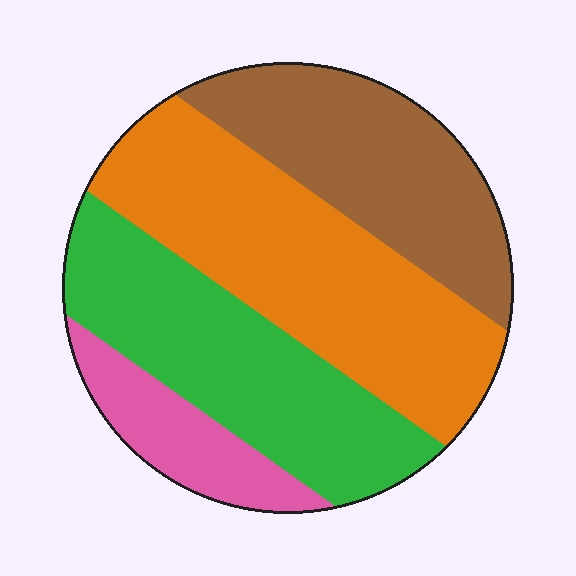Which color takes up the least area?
Pink, at roughly 10%.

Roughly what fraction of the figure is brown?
Brown takes up less than a quarter of the figure.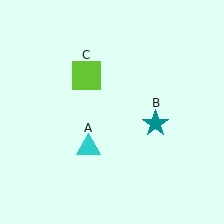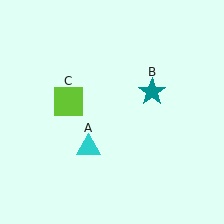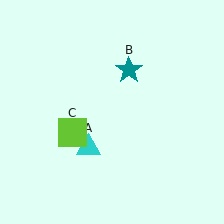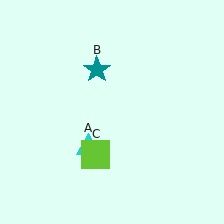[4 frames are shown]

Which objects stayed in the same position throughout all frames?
Cyan triangle (object A) remained stationary.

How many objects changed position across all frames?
2 objects changed position: teal star (object B), lime square (object C).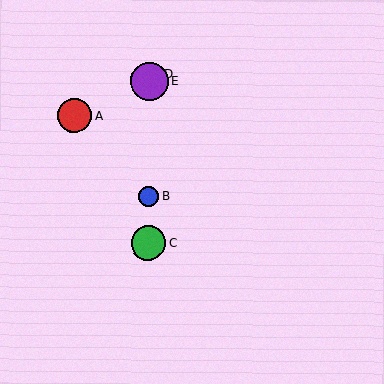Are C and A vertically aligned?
No, C is at x≈148 and A is at x≈74.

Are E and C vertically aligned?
Yes, both are at x≈149.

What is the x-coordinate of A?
Object A is at x≈74.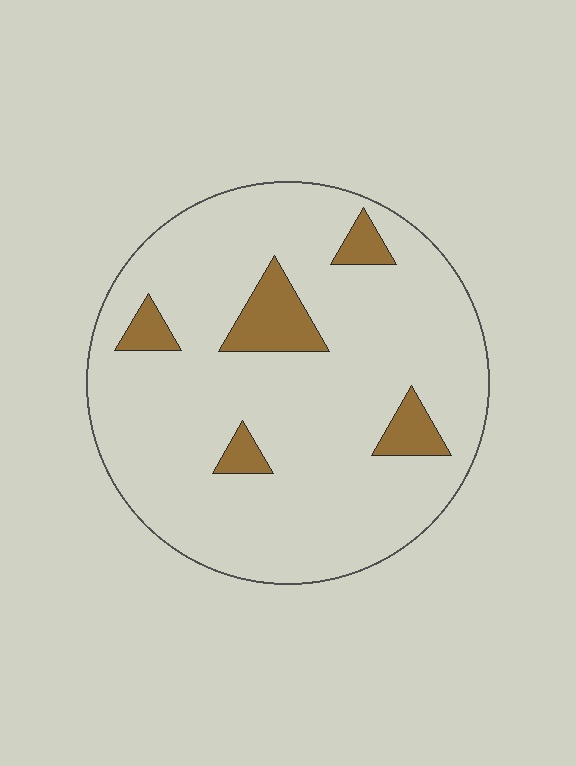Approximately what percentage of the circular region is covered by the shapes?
Approximately 10%.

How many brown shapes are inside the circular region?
5.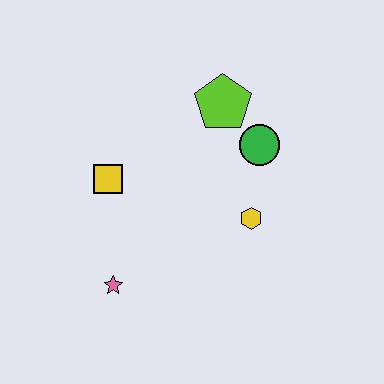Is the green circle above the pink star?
Yes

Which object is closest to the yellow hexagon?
The green circle is closest to the yellow hexagon.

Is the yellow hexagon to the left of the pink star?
No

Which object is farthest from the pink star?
The lime pentagon is farthest from the pink star.